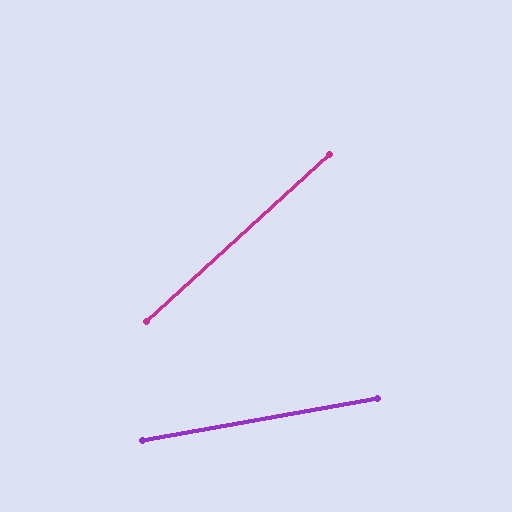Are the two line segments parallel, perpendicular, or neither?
Neither parallel nor perpendicular — they differ by about 32°.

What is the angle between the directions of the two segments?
Approximately 32 degrees.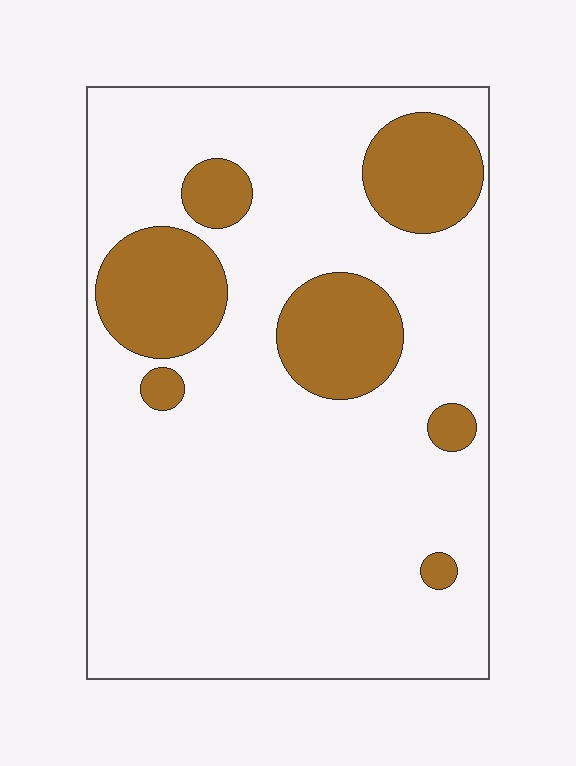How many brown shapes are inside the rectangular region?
7.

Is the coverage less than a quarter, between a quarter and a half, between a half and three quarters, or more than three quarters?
Less than a quarter.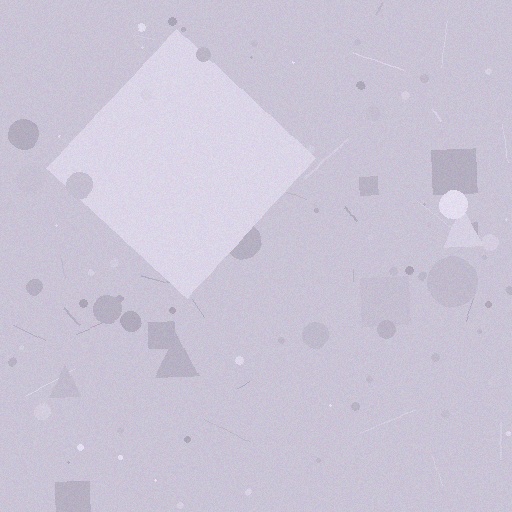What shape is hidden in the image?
A diamond is hidden in the image.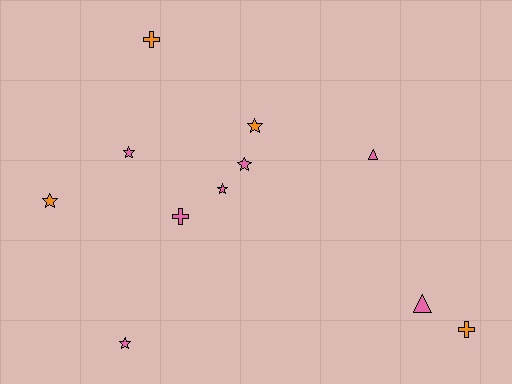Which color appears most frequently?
Pink, with 7 objects.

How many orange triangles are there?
There are no orange triangles.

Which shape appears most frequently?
Star, with 6 objects.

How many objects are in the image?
There are 11 objects.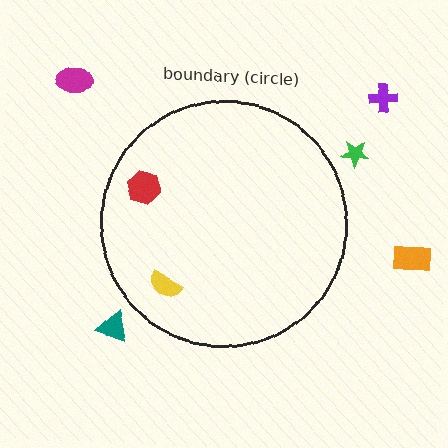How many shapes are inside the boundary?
2 inside, 5 outside.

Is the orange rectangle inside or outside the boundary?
Outside.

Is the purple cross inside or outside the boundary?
Outside.